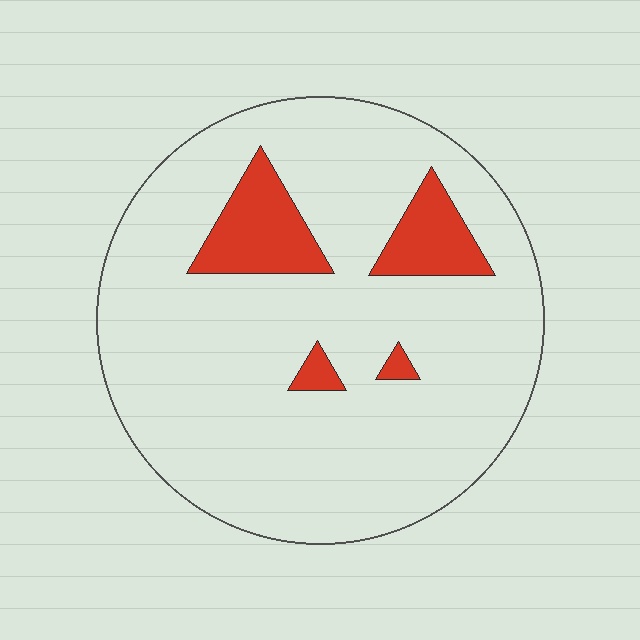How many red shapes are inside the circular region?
4.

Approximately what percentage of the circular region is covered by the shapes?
Approximately 10%.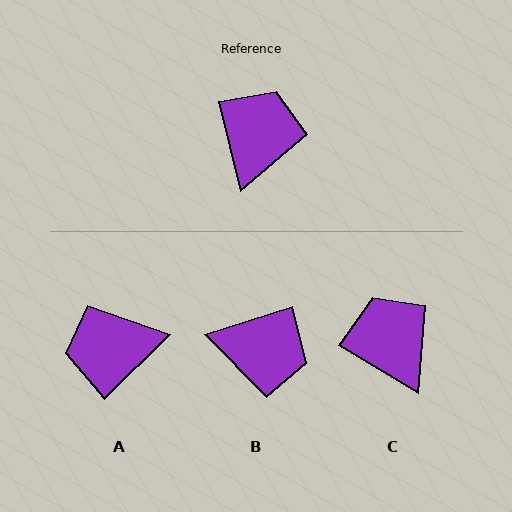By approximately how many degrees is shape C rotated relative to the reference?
Approximately 45 degrees counter-clockwise.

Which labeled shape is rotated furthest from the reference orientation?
A, about 120 degrees away.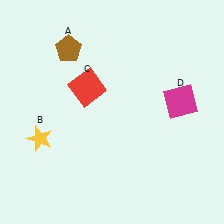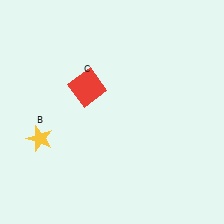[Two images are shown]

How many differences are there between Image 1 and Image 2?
There are 2 differences between the two images.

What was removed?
The brown pentagon (A), the magenta square (D) were removed in Image 2.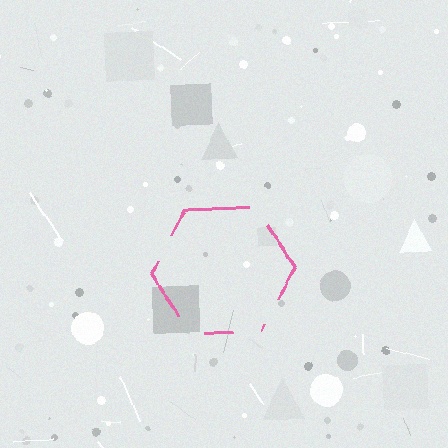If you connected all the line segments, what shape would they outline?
They would outline a hexagon.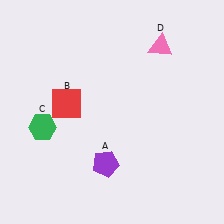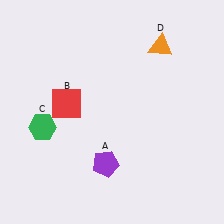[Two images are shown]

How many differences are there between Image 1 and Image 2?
There is 1 difference between the two images.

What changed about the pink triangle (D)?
In Image 1, D is pink. In Image 2, it changed to orange.